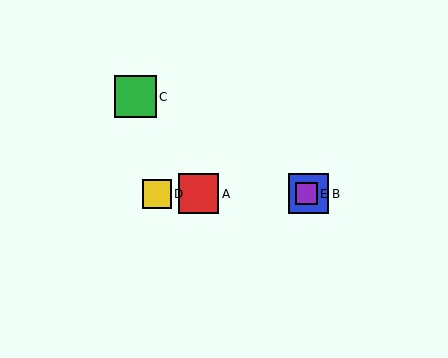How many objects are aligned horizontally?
4 objects (A, B, D, E) are aligned horizontally.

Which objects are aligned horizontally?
Objects A, B, D, E are aligned horizontally.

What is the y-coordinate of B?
Object B is at y≈194.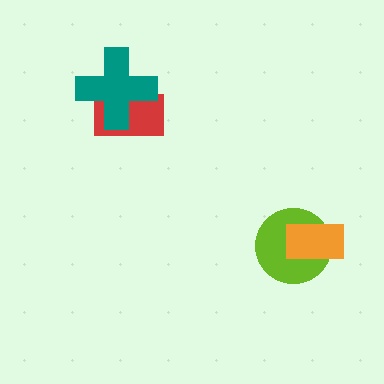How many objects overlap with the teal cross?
1 object overlaps with the teal cross.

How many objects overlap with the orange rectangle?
1 object overlaps with the orange rectangle.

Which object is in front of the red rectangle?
The teal cross is in front of the red rectangle.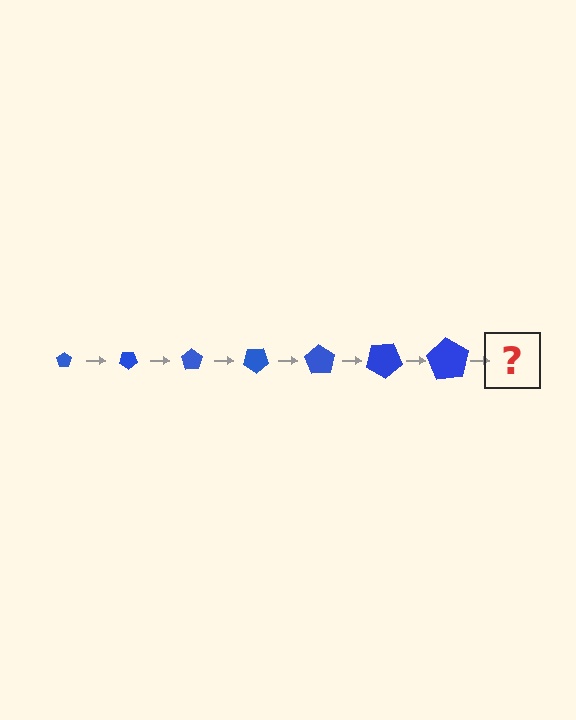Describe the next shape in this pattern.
It should be a pentagon, larger than the previous one and rotated 245 degrees from the start.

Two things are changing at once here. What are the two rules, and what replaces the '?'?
The two rules are that the pentagon grows larger each step and it rotates 35 degrees each step. The '?' should be a pentagon, larger than the previous one and rotated 245 degrees from the start.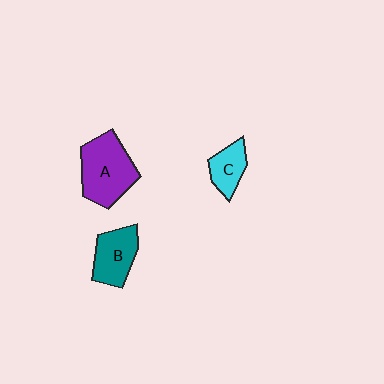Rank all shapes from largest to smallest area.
From largest to smallest: A (purple), B (teal), C (cyan).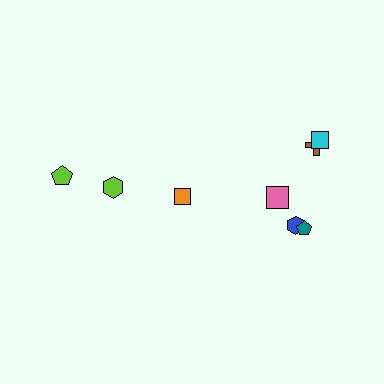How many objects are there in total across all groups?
There are 8 objects.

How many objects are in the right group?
There are 5 objects.